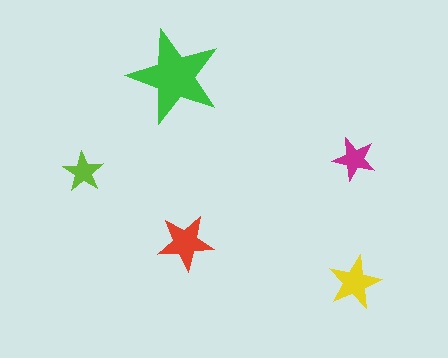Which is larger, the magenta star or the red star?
The red one.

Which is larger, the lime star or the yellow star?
The yellow one.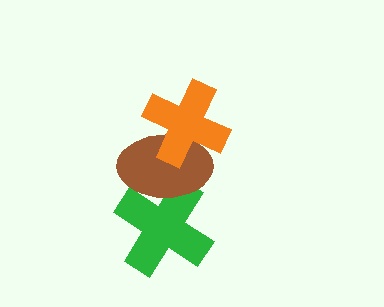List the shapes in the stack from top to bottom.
From top to bottom: the orange cross, the brown ellipse, the green cross.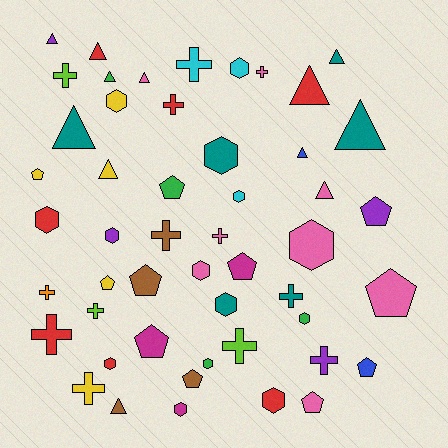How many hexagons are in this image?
There are 14 hexagons.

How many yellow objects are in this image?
There are 5 yellow objects.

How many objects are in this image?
There are 50 objects.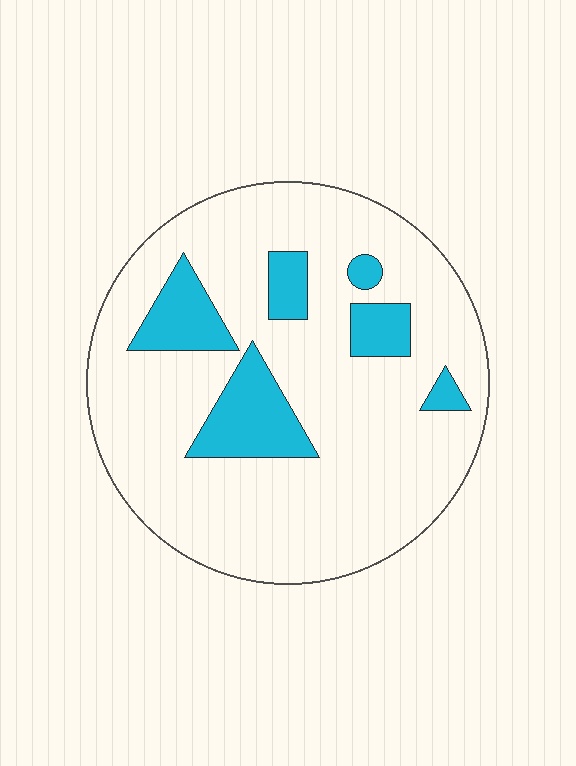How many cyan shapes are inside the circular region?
6.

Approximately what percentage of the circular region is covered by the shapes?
Approximately 15%.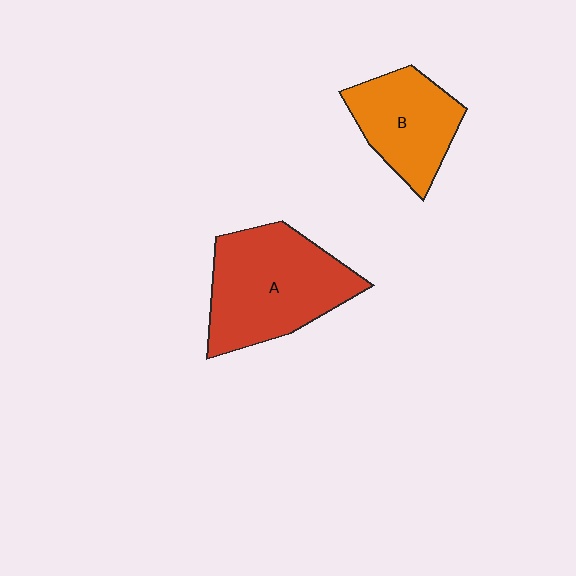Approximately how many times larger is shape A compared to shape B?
Approximately 1.5 times.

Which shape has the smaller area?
Shape B (orange).